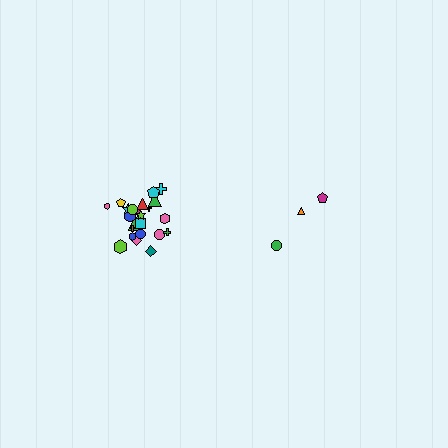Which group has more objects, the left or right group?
The left group.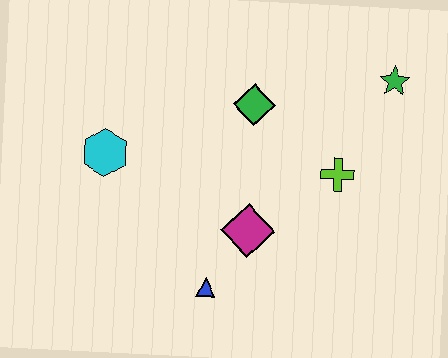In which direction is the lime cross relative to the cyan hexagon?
The lime cross is to the right of the cyan hexagon.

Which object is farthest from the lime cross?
The cyan hexagon is farthest from the lime cross.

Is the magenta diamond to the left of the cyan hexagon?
No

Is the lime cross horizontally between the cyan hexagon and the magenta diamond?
No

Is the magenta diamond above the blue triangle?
Yes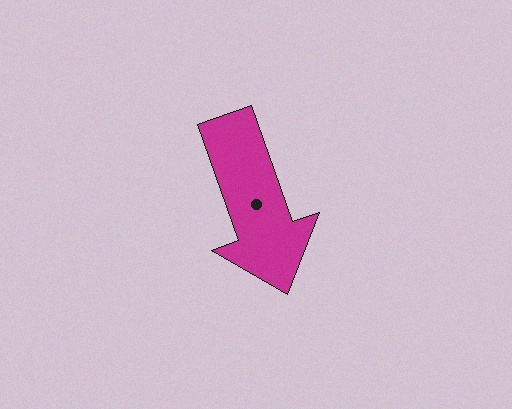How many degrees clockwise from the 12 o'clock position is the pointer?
Approximately 161 degrees.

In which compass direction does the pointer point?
South.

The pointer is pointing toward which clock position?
Roughly 5 o'clock.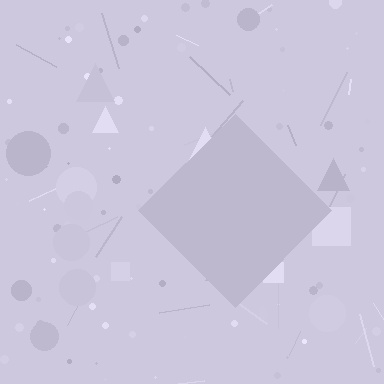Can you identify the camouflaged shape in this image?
The camouflaged shape is a diamond.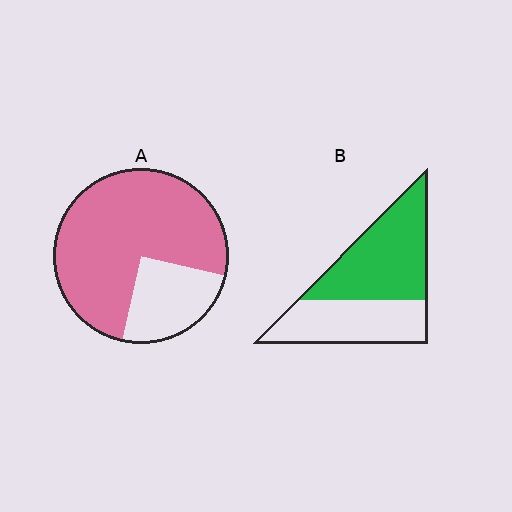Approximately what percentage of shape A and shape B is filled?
A is approximately 75% and B is approximately 55%.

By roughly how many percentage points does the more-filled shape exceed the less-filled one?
By roughly 20 percentage points (A over B).